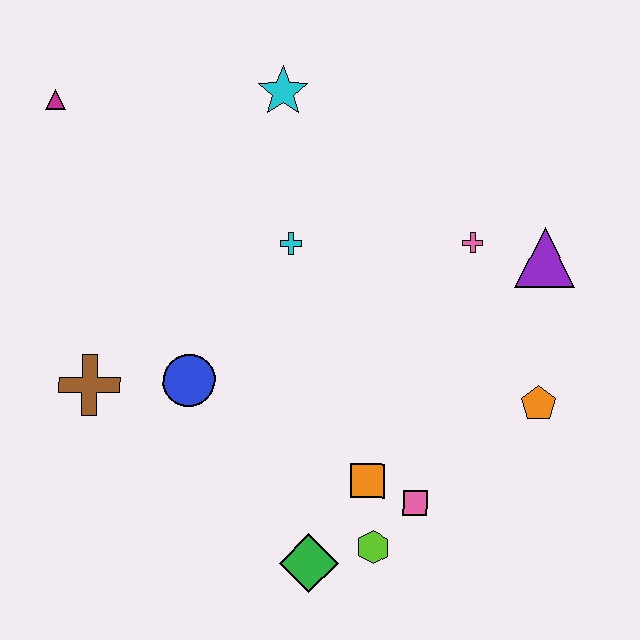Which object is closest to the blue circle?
The brown cross is closest to the blue circle.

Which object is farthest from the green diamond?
The magenta triangle is farthest from the green diamond.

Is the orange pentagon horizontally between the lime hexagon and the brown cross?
No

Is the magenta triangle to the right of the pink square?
No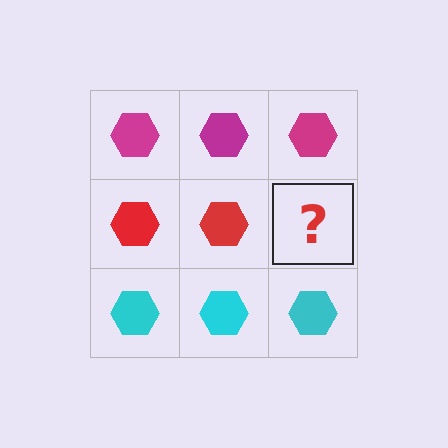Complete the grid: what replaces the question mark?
The question mark should be replaced with a red hexagon.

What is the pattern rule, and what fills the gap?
The rule is that each row has a consistent color. The gap should be filled with a red hexagon.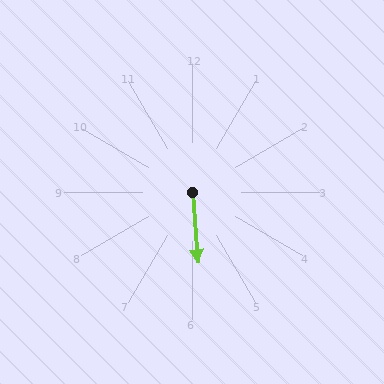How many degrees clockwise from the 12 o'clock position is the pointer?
Approximately 175 degrees.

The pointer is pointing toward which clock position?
Roughly 6 o'clock.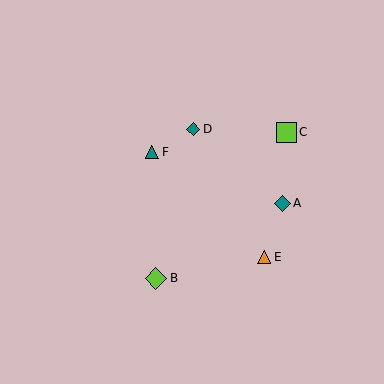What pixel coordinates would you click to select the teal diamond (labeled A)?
Click at (282, 203) to select the teal diamond A.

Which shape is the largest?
The lime diamond (labeled B) is the largest.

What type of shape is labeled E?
Shape E is an orange triangle.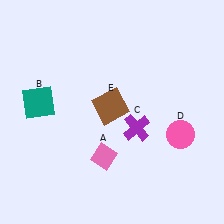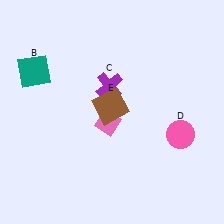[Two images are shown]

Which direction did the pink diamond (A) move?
The pink diamond (A) moved up.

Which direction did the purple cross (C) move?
The purple cross (C) moved up.